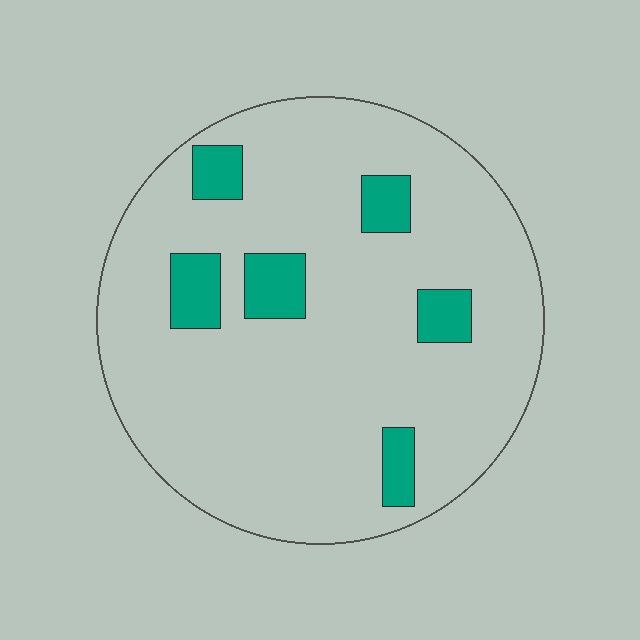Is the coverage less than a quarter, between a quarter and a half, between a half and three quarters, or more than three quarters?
Less than a quarter.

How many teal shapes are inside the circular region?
6.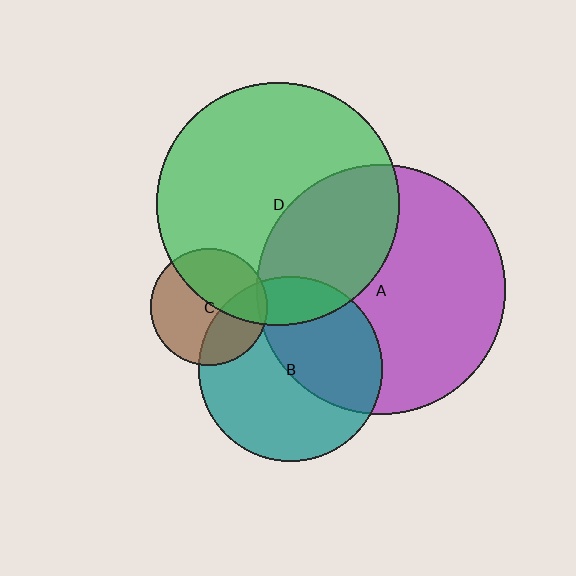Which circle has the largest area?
Circle A (purple).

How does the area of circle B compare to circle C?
Approximately 2.5 times.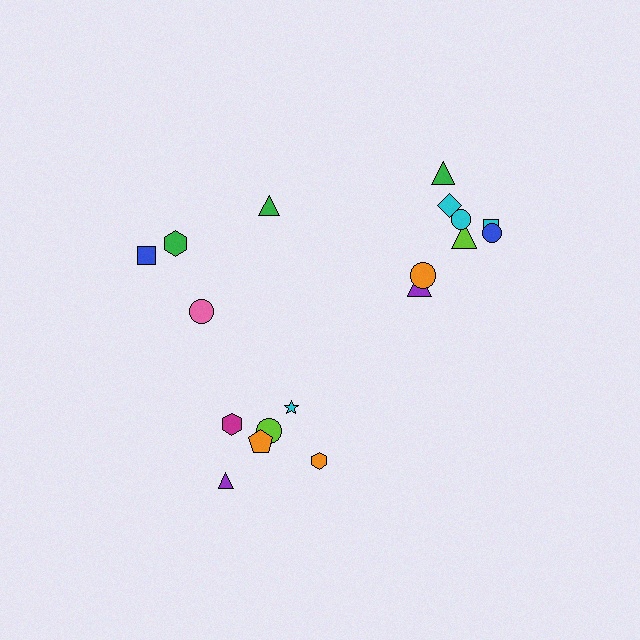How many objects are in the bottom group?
There are 6 objects.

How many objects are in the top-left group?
There are 4 objects.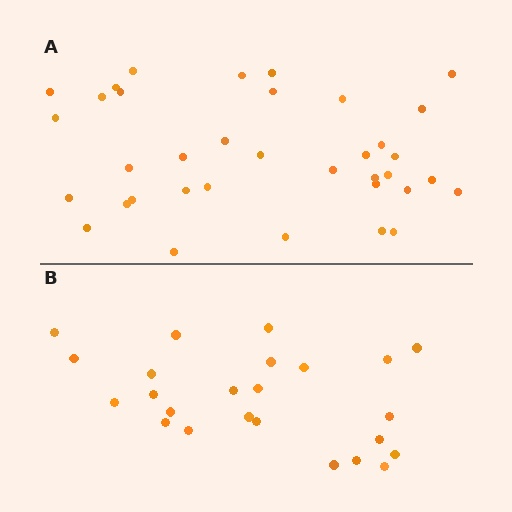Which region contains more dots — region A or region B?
Region A (the top region) has more dots.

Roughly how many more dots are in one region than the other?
Region A has roughly 12 or so more dots than region B.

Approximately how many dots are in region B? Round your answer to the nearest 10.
About 20 dots. (The exact count is 24, which rounds to 20.)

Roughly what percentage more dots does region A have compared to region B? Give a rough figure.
About 50% more.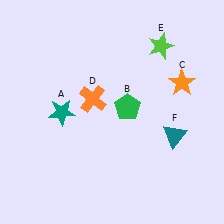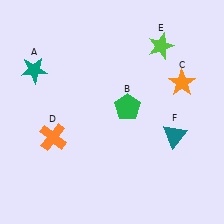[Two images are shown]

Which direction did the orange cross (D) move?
The orange cross (D) moved left.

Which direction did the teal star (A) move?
The teal star (A) moved up.